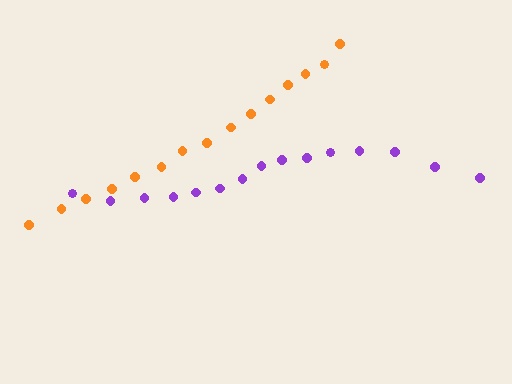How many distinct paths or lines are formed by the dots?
There are 2 distinct paths.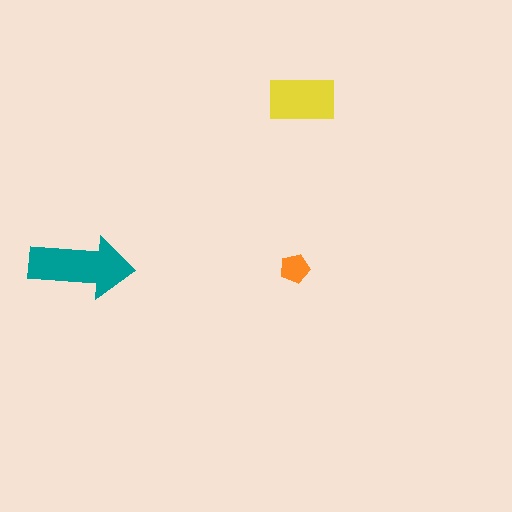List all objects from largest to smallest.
The teal arrow, the yellow rectangle, the orange pentagon.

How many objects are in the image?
There are 3 objects in the image.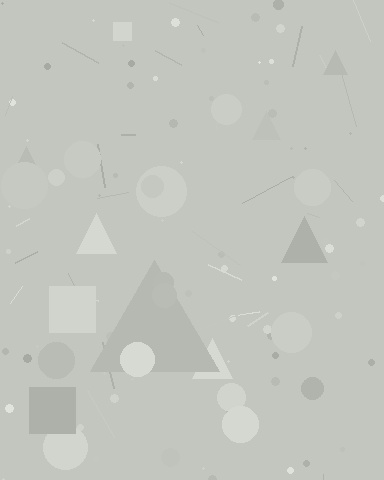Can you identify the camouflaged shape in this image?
The camouflaged shape is a triangle.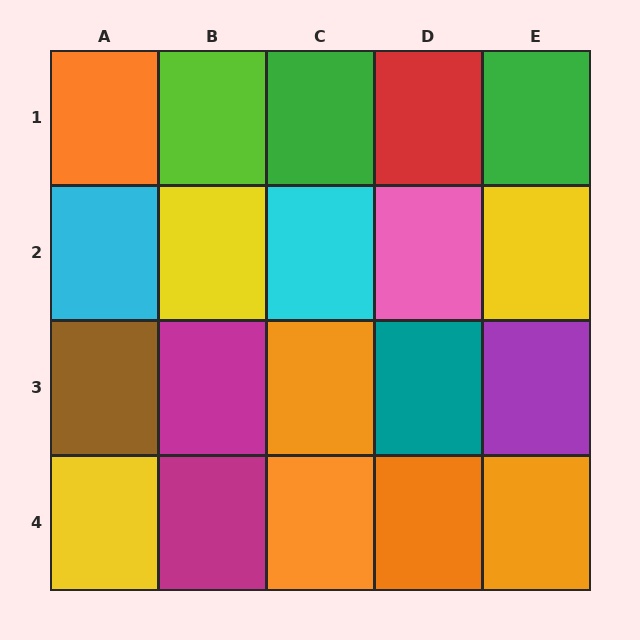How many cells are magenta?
2 cells are magenta.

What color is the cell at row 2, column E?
Yellow.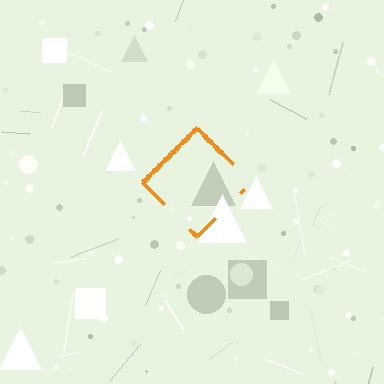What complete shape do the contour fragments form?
The contour fragments form a diamond.